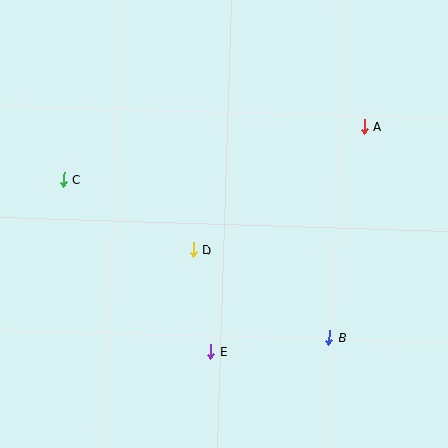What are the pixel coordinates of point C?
Point C is at (64, 180).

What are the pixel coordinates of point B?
Point B is at (329, 338).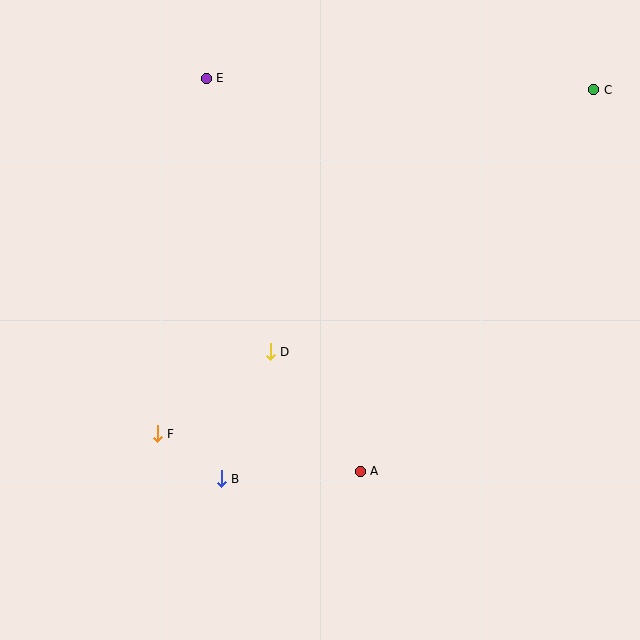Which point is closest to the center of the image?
Point D at (270, 352) is closest to the center.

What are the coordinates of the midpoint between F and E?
The midpoint between F and E is at (182, 256).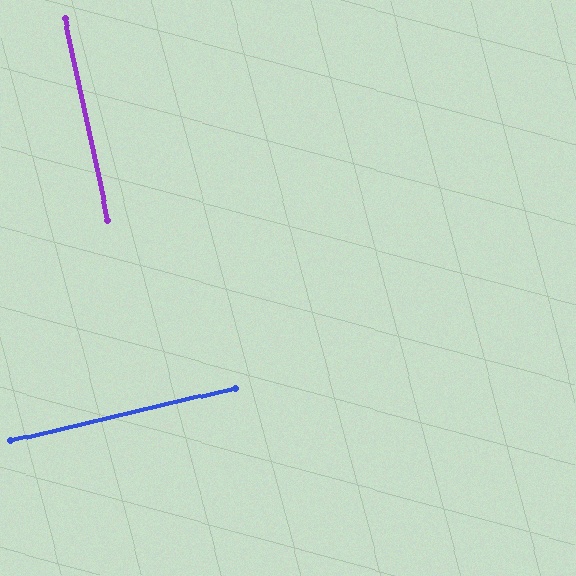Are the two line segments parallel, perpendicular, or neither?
Perpendicular — they meet at approximately 89°.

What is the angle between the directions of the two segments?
Approximately 89 degrees.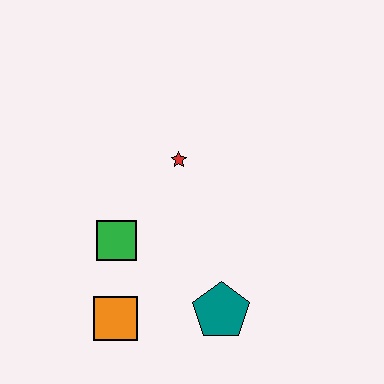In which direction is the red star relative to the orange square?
The red star is above the orange square.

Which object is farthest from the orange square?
The red star is farthest from the orange square.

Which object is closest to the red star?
The green square is closest to the red star.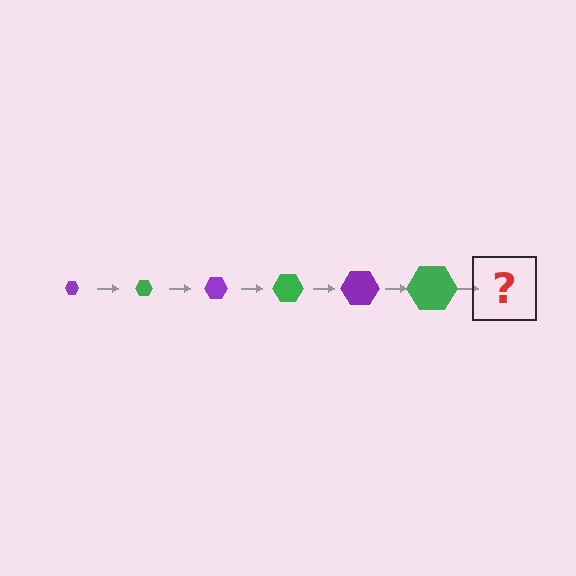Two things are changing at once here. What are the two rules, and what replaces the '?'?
The two rules are that the hexagon grows larger each step and the color cycles through purple and green. The '?' should be a purple hexagon, larger than the previous one.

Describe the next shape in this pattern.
It should be a purple hexagon, larger than the previous one.